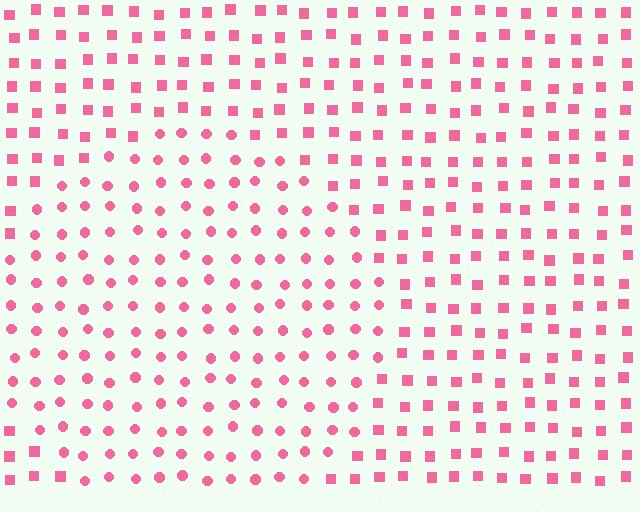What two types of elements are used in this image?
The image uses circles inside the circle region and squares outside it.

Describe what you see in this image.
The image is filled with small pink elements arranged in a uniform grid. A circle-shaped region contains circles, while the surrounding area contains squares. The boundary is defined purely by the change in element shape.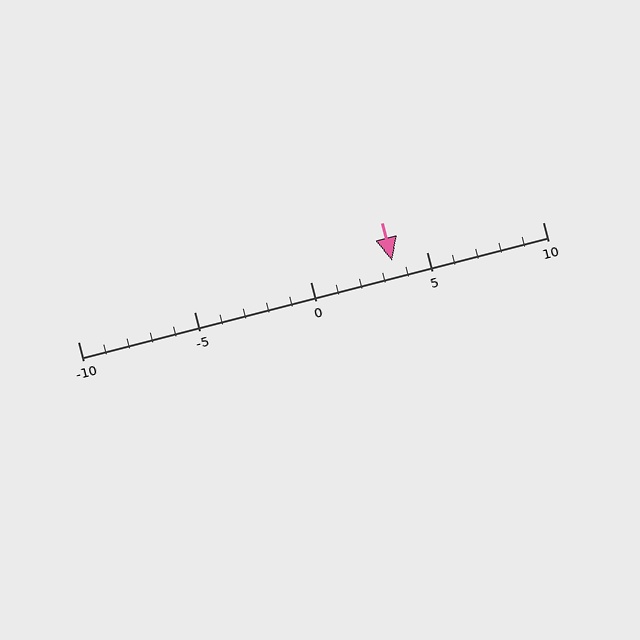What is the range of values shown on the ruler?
The ruler shows values from -10 to 10.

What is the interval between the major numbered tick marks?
The major tick marks are spaced 5 units apart.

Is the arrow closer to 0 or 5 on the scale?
The arrow is closer to 5.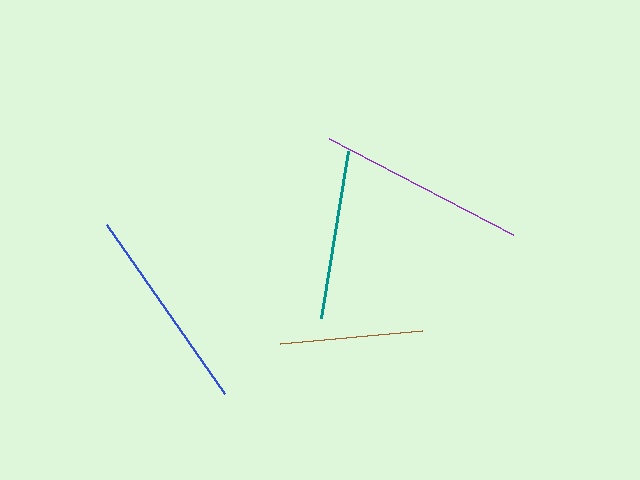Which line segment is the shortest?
The brown line is the shortest at approximately 143 pixels.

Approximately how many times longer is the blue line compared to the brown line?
The blue line is approximately 1.4 times the length of the brown line.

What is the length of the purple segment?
The purple segment is approximately 208 pixels long.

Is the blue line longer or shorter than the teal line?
The blue line is longer than the teal line.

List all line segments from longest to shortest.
From longest to shortest: purple, blue, teal, brown.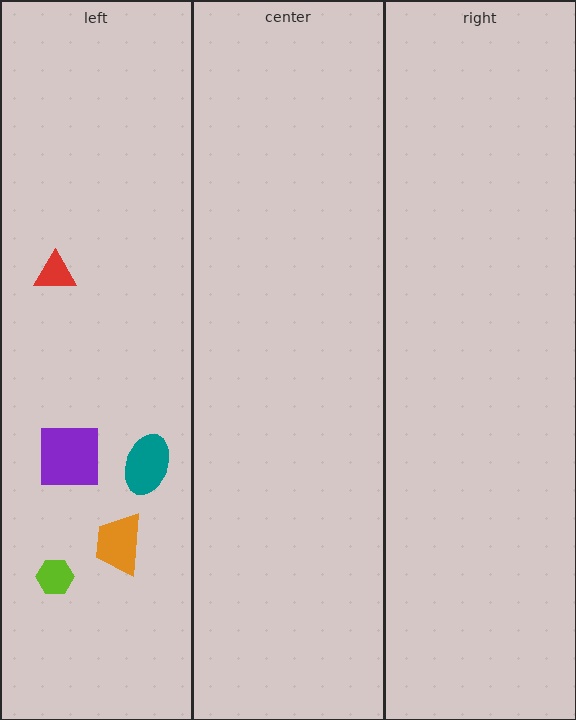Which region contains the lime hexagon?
The left region.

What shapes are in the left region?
The purple square, the orange trapezoid, the lime hexagon, the red triangle, the teal ellipse.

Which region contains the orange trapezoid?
The left region.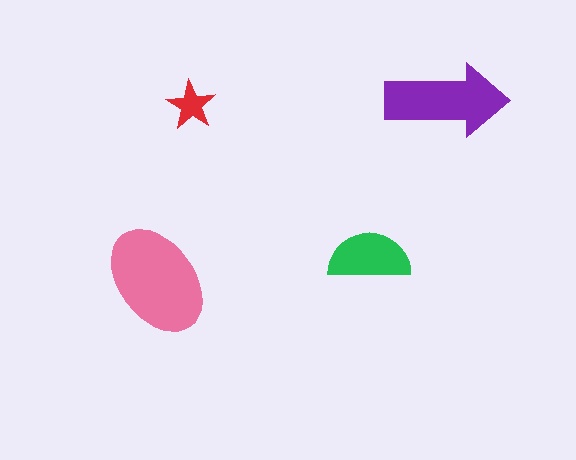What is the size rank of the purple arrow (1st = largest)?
2nd.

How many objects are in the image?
There are 4 objects in the image.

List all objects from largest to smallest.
The pink ellipse, the purple arrow, the green semicircle, the red star.